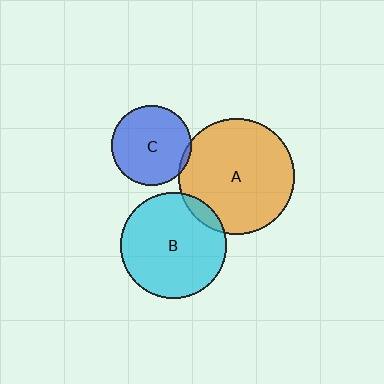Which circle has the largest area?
Circle A (orange).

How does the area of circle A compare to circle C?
Approximately 2.1 times.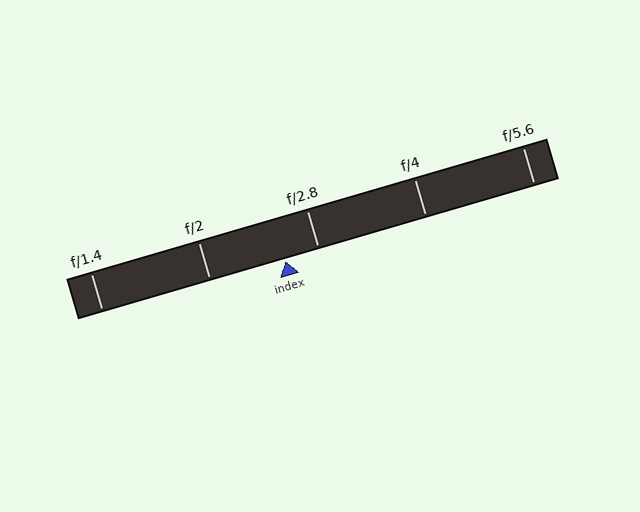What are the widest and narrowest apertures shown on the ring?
The widest aperture shown is f/1.4 and the narrowest is f/5.6.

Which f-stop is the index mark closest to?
The index mark is closest to f/2.8.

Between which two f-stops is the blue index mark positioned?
The index mark is between f/2 and f/2.8.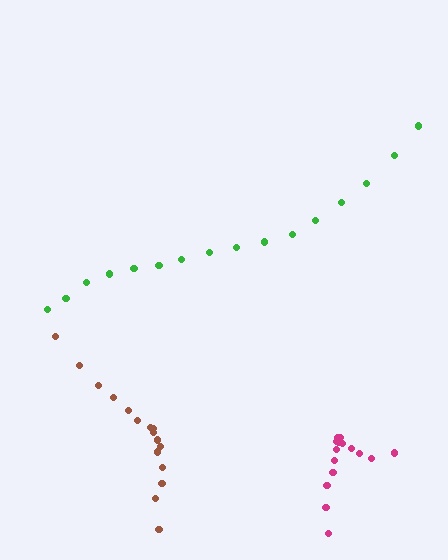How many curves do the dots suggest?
There are 3 distinct paths.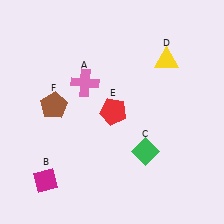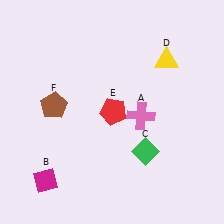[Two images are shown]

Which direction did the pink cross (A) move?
The pink cross (A) moved right.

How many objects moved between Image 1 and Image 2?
1 object moved between the two images.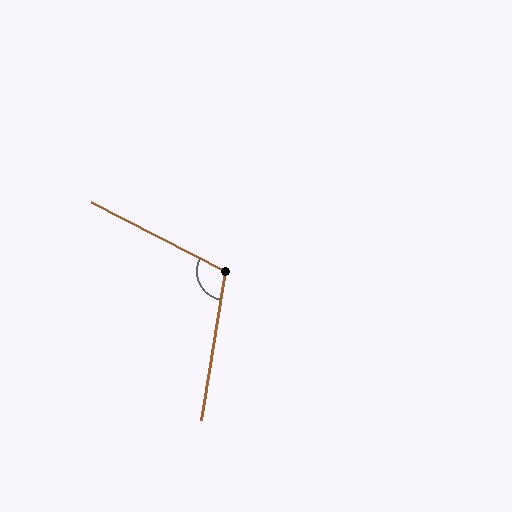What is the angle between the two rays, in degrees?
Approximately 108 degrees.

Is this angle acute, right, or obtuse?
It is obtuse.